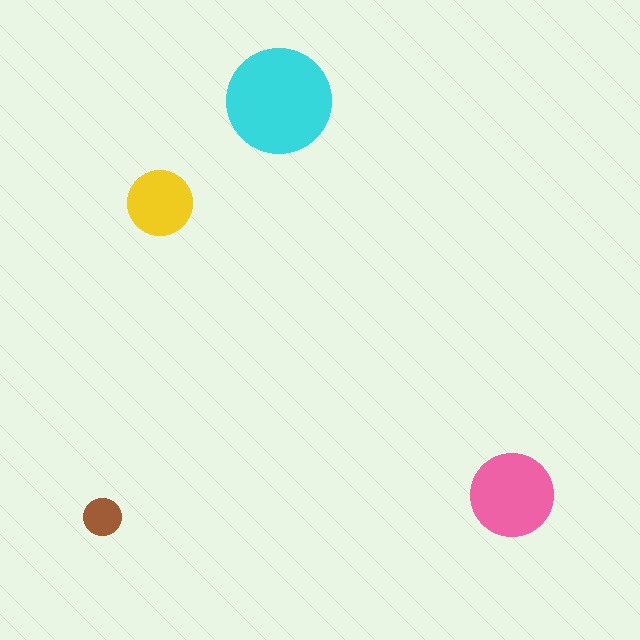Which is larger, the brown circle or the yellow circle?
The yellow one.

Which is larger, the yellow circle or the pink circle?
The pink one.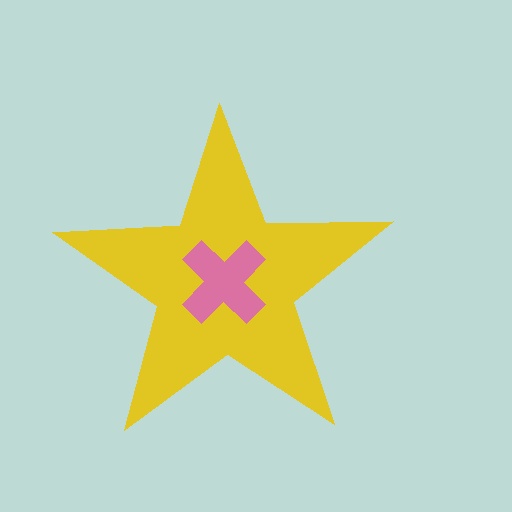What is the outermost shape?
The yellow star.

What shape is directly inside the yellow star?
The pink cross.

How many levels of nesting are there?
2.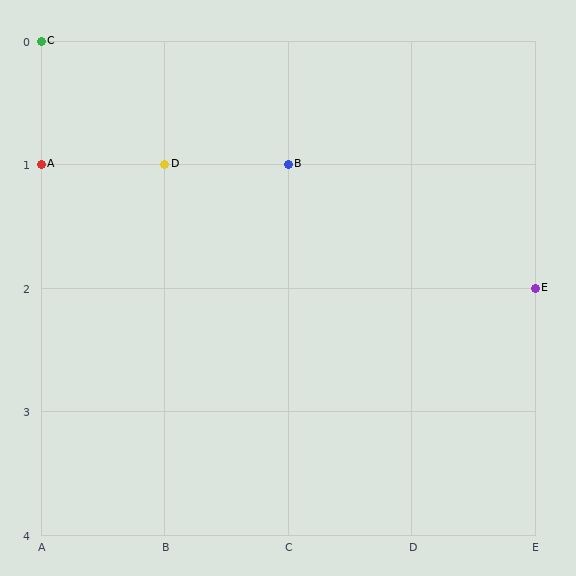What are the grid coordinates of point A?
Point A is at grid coordinates (A, 1).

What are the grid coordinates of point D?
Point D is at grid coordinates (B, 1).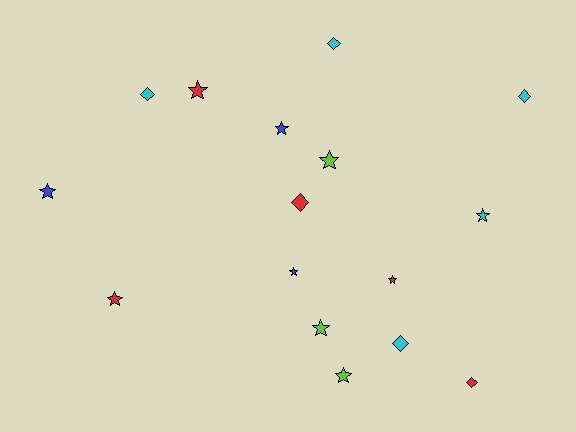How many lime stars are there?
There are 3 lime stars.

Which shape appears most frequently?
Star, with 10 objects.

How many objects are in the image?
There are 16 objects.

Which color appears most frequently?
Red, with 5 objects.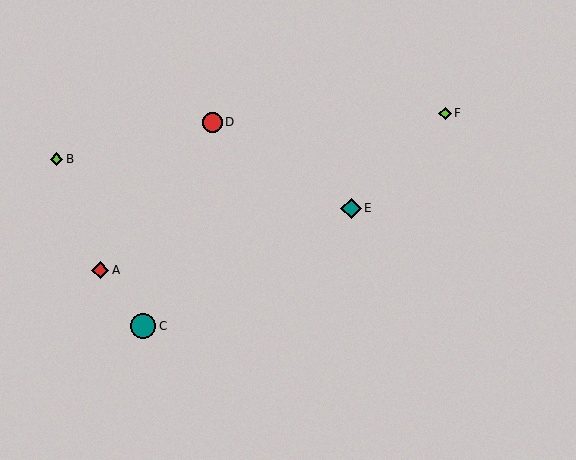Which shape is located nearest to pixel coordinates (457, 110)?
The lime diamond (labeled F) at (445, 113) is nearest to that location.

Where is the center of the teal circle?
The center of the teal circle is at (143, 326).